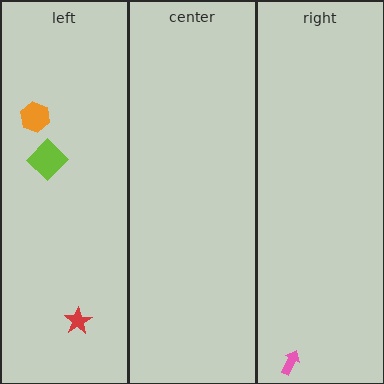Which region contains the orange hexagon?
The left region.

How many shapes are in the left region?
3.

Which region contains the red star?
The left region.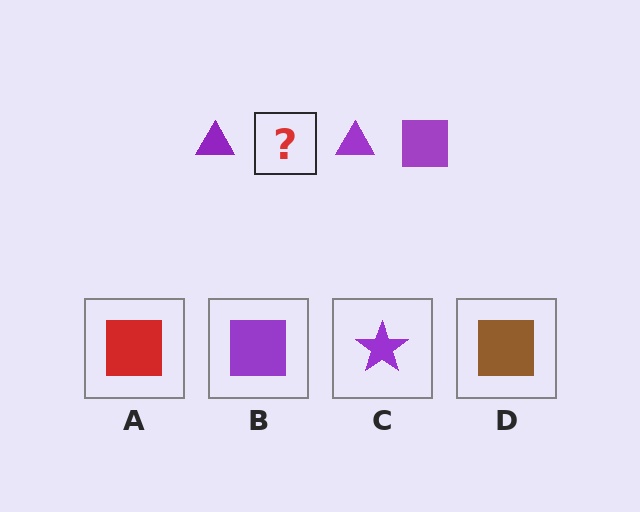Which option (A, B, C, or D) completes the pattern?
B.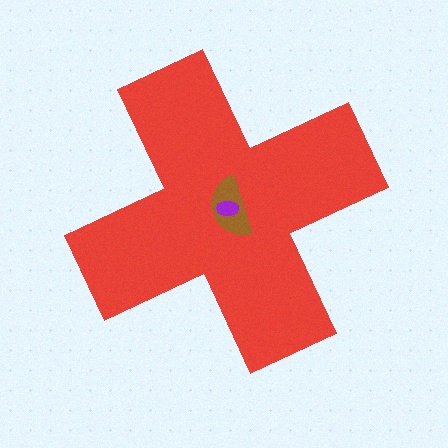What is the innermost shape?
The purple ellipse.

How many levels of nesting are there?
3.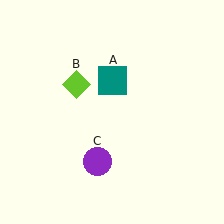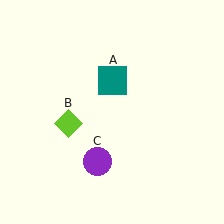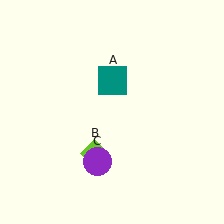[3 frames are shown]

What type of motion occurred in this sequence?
The lime diamond (object B) rotated counterclockwise around the center of the scene.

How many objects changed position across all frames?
1 object changed position: lime diamond (object B).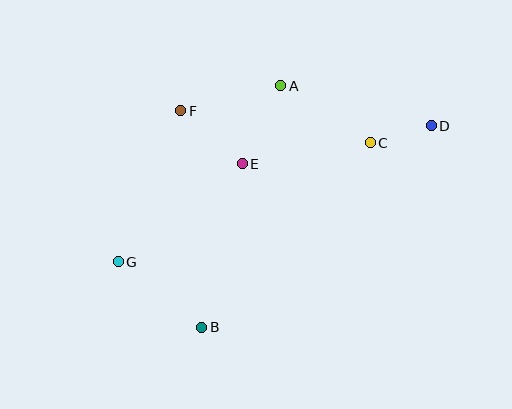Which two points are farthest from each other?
Points D and G are farthest from each other.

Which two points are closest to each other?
Points C and D are closest to each other.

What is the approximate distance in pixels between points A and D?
The distance between A and D is approximately 155 pixels.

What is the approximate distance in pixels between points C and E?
The distance between C and E is approximately 130 pixels.